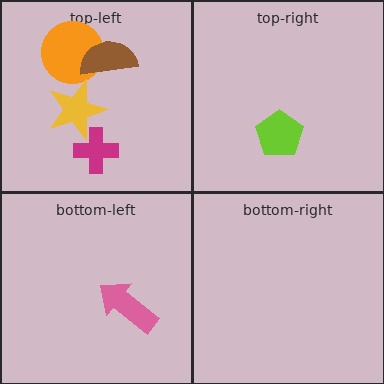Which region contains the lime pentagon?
The top-right region.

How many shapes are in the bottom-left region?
1.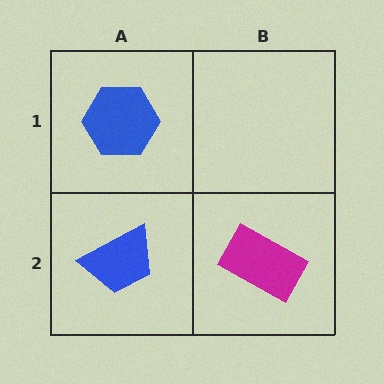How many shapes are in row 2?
2 shapes.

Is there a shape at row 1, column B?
No, that cell is empty.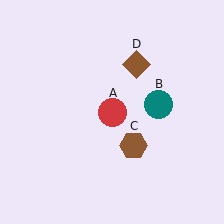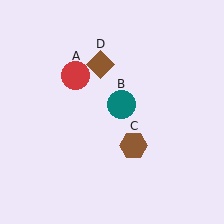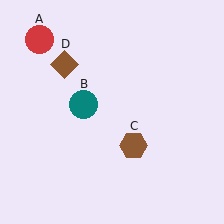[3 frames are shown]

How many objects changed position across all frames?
3 objects changed position: red circle (object A), teal circle (object B), brown diamond (object D).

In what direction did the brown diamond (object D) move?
The brown diamond (object D) moved left.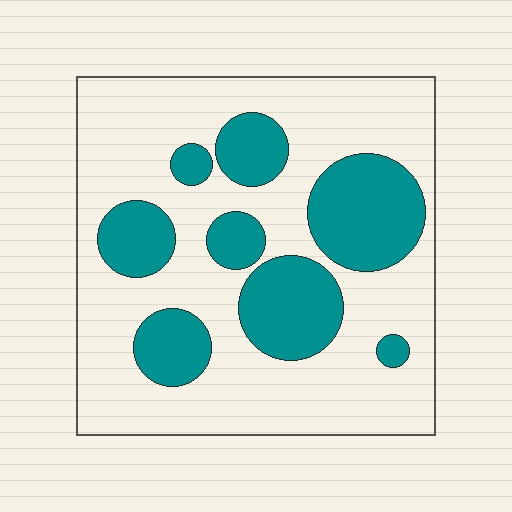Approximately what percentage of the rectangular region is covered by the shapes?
Approximately 30%.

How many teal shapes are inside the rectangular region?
8.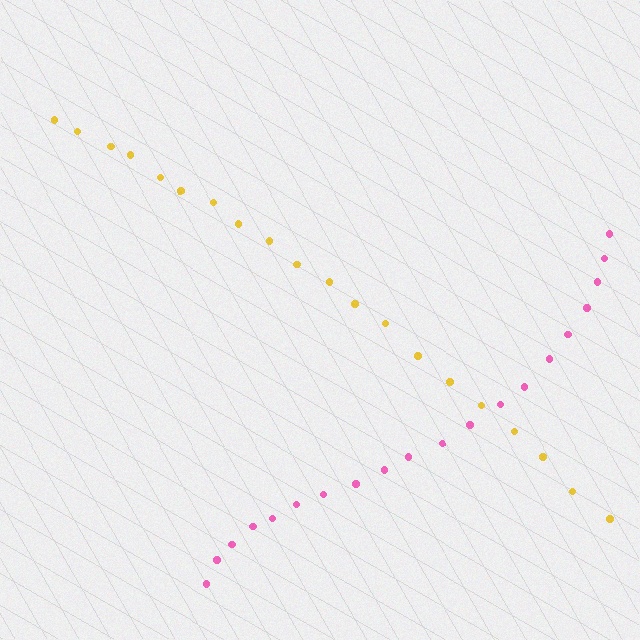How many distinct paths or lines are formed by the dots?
There are 2 distinct paths.